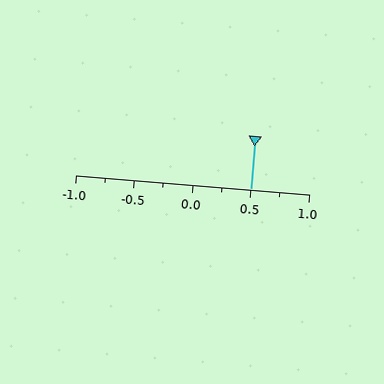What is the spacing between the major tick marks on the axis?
The major ticks are spaced 0.5 apart.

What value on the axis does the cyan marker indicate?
The marker indicates approximately 0.5.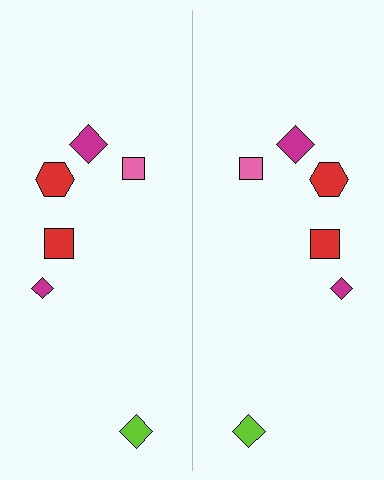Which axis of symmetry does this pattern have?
The pattern has a vertical axis of symmetry running through the center of the image.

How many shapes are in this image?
There are 12 shapes in this image.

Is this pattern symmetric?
Yes, this pattern has bilateral (reflection) symmetry.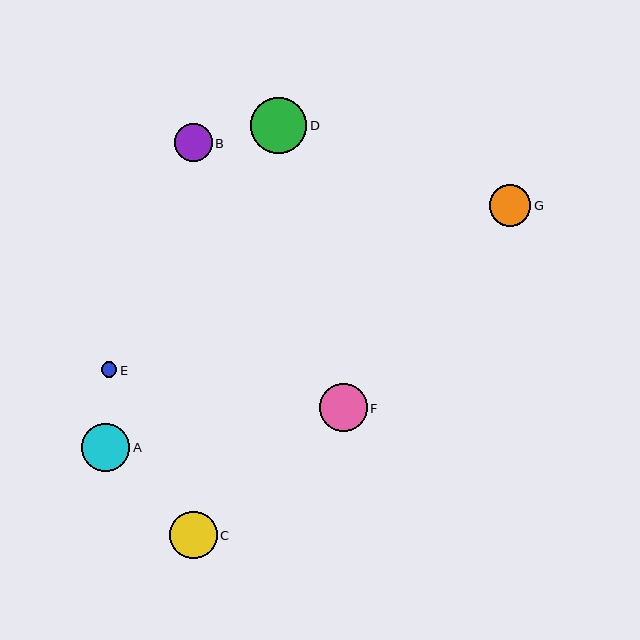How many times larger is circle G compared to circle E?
Circle G is approximately 2.7 times the size of circle E.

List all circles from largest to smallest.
From largest to smallest: D, A, C, F, G, B, E.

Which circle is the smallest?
Circle E is the smallest with a size of approximately 15 pixels.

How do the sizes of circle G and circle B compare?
Circle G and circle B are approximately the same size.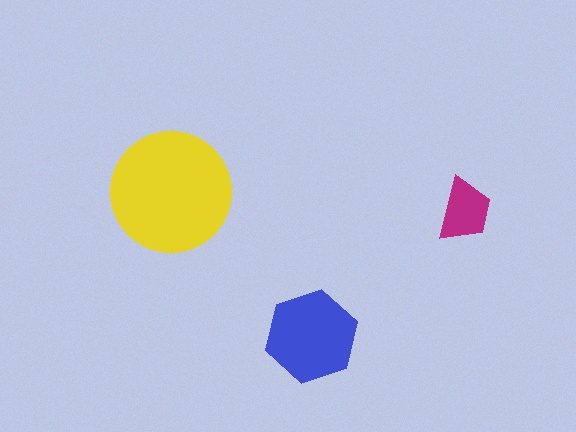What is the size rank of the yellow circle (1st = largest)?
1st.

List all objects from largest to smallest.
The yellow circle, the blue hexagon, the magenta trapezoid.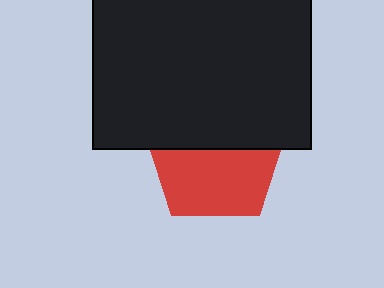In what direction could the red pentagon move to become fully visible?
The red pentagon could move down. That would shift it out from behind the black rectangle entirely.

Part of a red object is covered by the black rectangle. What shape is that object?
It is a pentagon.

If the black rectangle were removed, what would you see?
You would see the complete red pentagon.